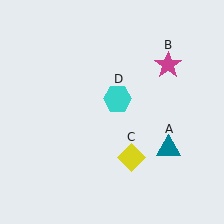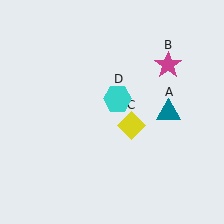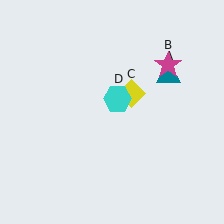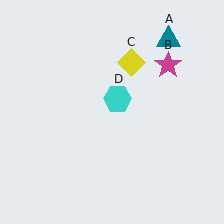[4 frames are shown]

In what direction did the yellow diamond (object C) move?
The yellow diamond (object C) moved up.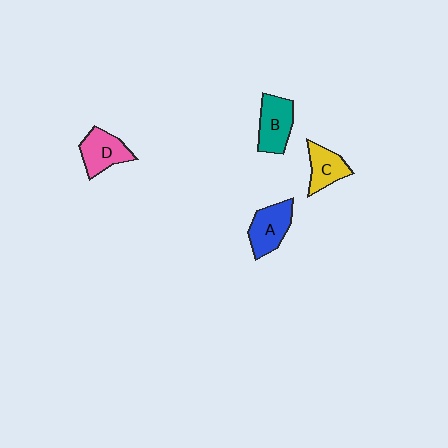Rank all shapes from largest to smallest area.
From largest to smallest: B (teal), A (blue), D (pink), C (yellow).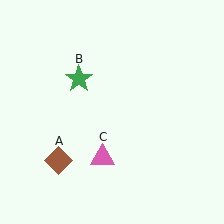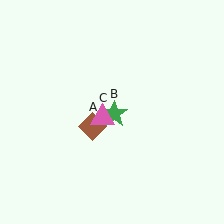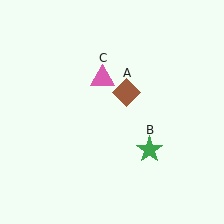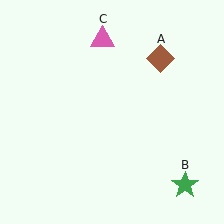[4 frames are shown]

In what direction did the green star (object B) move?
The green star (object B) moved down and to the right.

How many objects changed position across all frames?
3 objects changed position: brown diamond (object A), green star (object B), pink triangle (object C).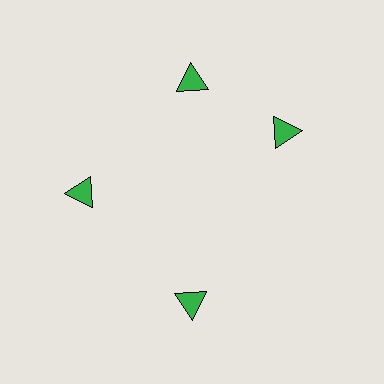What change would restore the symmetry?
The symmetry would be restored by rotating it back into even spacing with its neighbors so that all 4 triangles sit at equal angles and equal distance from the center.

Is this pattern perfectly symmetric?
No. The 4 green triangles are arranged in a ring, but one element near the 3 o'clock position is rotated out of alignment along the ring, breaking the 4-fold rotational symmetry.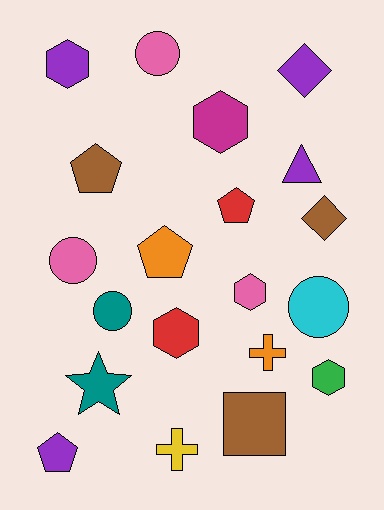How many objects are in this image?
There are 20 objects.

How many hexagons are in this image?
There are 5 hexagons.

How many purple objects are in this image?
There are 4 purple objects.